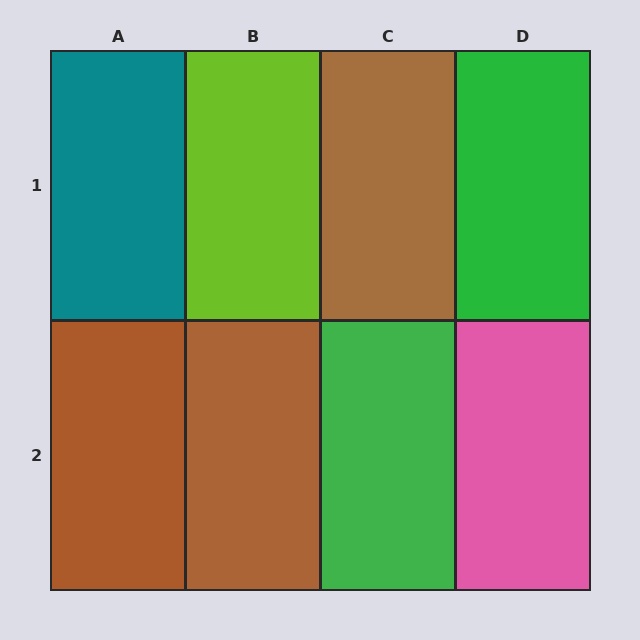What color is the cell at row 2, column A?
Brown.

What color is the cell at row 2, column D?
Pink.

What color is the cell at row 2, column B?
Brown.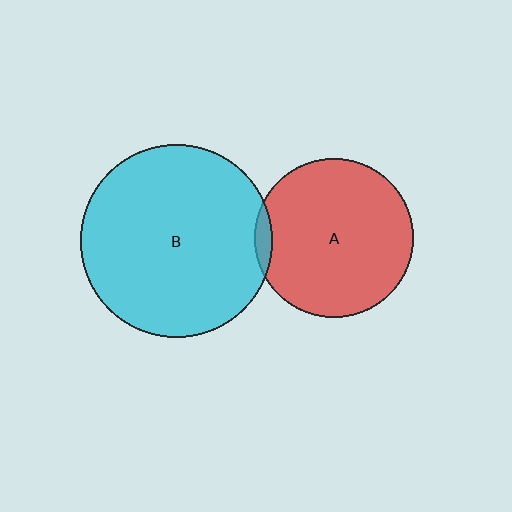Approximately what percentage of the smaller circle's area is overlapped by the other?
Approximately 5%.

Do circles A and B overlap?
Yes.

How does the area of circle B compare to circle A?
Approximately 1.5 times.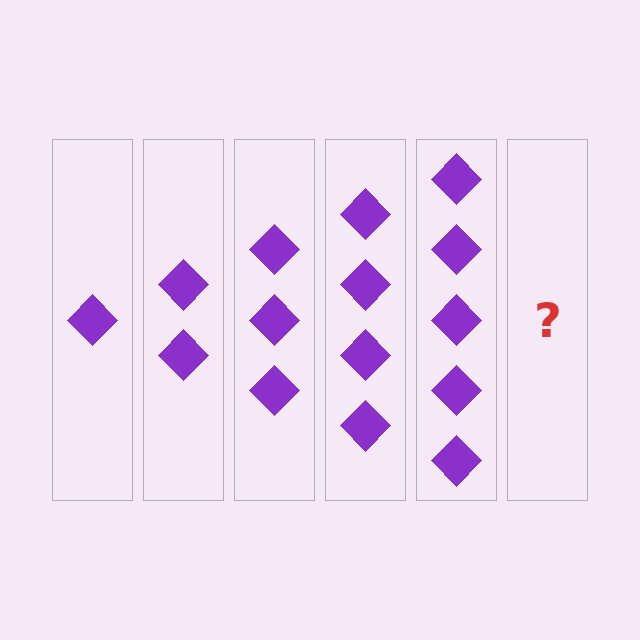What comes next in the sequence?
The next element should be 6 diamonds.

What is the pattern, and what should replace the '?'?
The pattern is that each step adds one more diamond. The '?' should be 6 diamonds.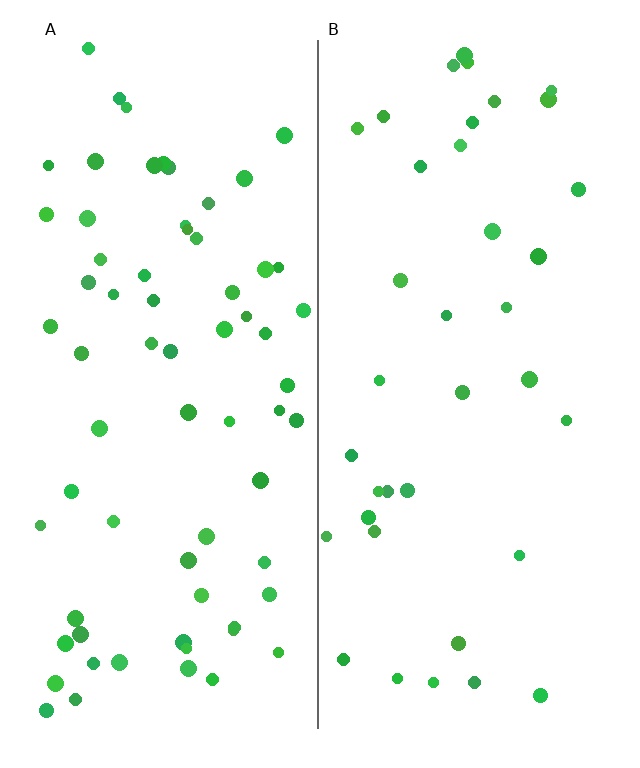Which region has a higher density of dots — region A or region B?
A (the left).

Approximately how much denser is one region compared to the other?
Approximately 1.8× — region A over region B.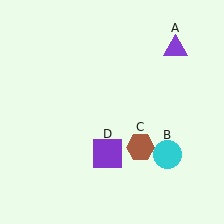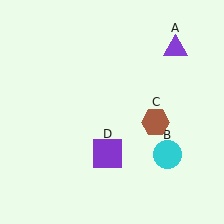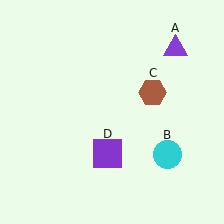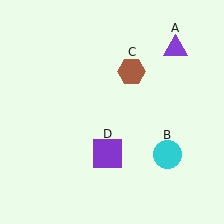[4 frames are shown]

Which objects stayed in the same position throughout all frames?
Purple triangle (object A) and cyan circle (object B) and purple square (object D) remained stationary.